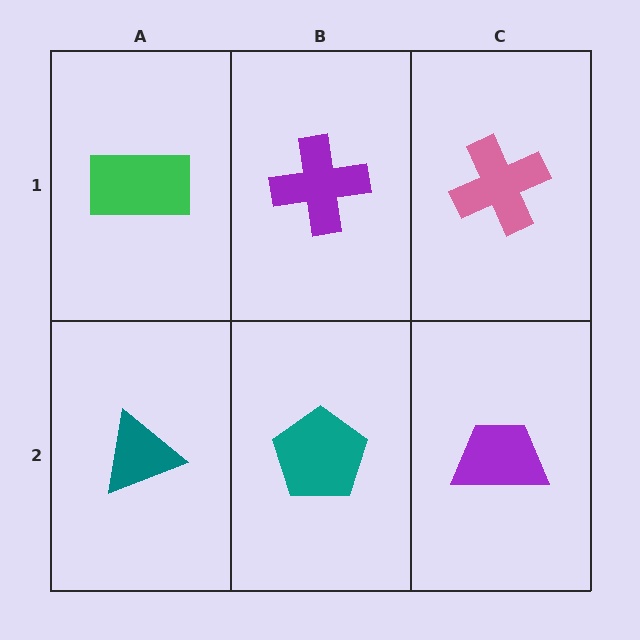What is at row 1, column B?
A purple cross.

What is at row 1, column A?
A green rectangle.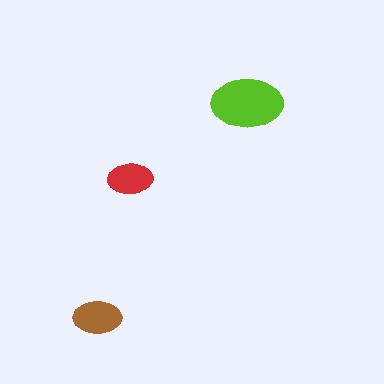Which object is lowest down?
The brown ellipse is bottommost.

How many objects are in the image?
There are 3 objects in the image.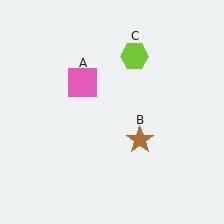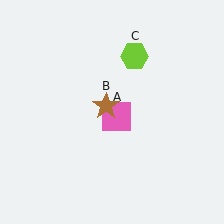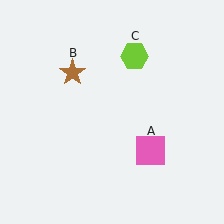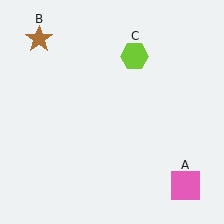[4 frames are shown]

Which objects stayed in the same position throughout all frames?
Lime hexagon (object C) remained stationary.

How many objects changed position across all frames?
2 objects changed position: pink square (object A), brown star (object B).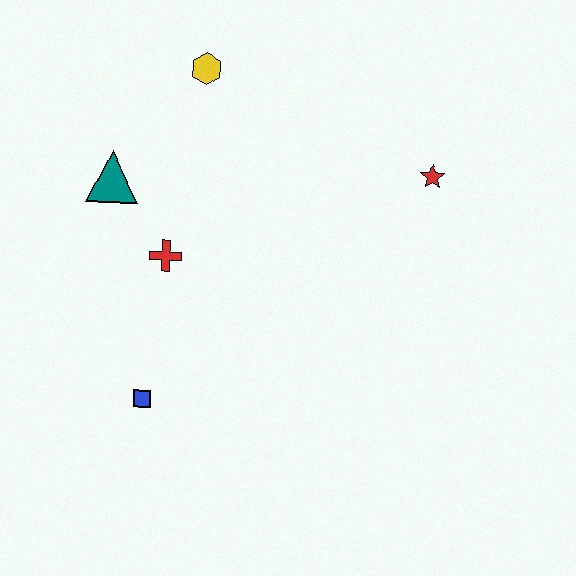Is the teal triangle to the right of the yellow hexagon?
No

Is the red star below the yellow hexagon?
Yes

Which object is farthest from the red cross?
The red star is farthest from the red cross.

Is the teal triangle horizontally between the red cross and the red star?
No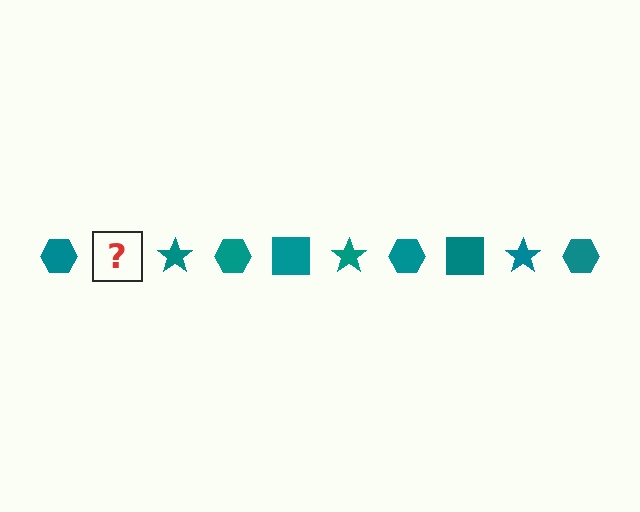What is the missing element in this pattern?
The missing element is a teal square.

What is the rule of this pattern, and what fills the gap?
The rule is that the pattern cycles through hexagon, square, star shapes in teal. The gap should be filled with a teal square.